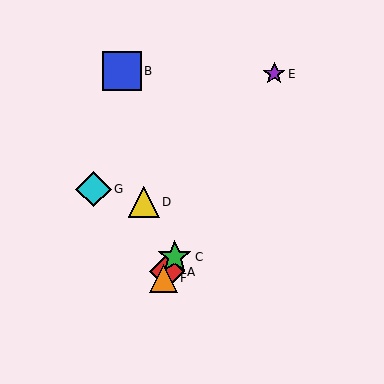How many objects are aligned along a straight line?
4 objects (A, C, E, F) are aligned along a straight line.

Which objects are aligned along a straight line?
Objects A, C, E, F are aligned along a straight line.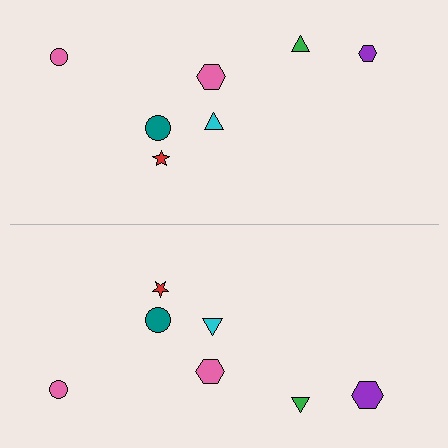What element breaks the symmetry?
The purple hexagon on the bottom side has a different size than its mirror counterpart.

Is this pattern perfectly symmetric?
No, the pattern is not perfectly symmetric. The purple hexagon on the bottom side has a different size than its mirror counterpart.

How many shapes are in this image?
There are 14 shapes in this image.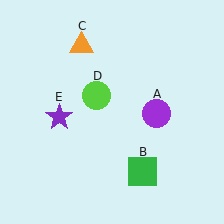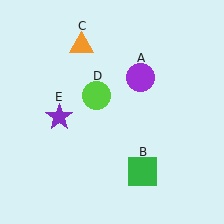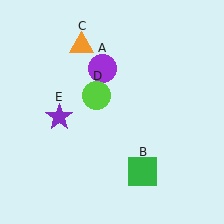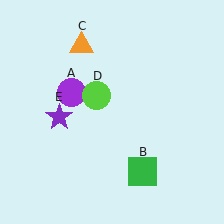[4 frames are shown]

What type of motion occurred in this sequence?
The purple circle (object A) rotated counterclockwise around the center of the scene.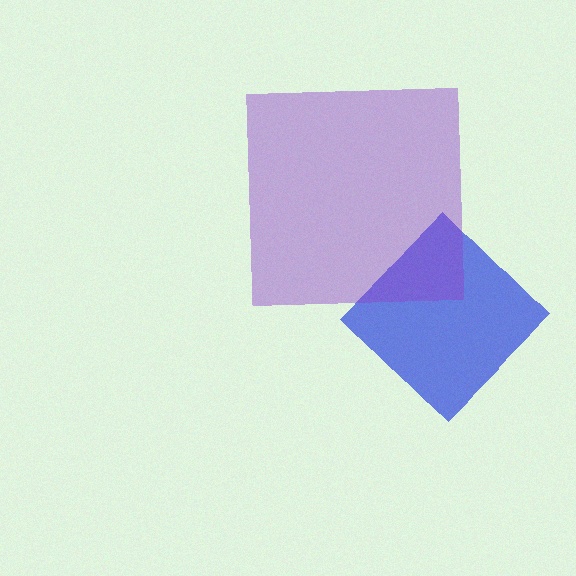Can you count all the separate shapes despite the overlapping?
Yes, there are 2 separate shapes.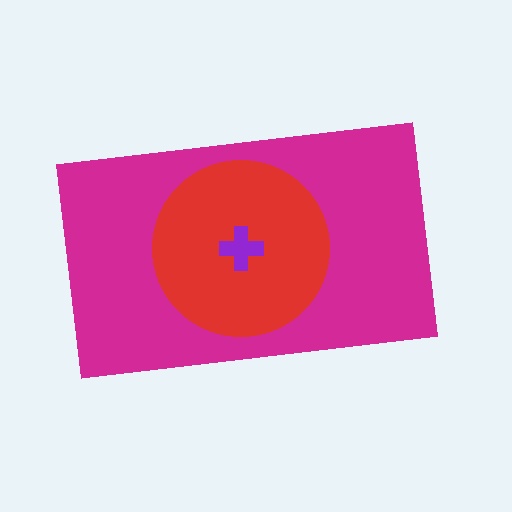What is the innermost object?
The purple cross.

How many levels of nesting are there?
3.